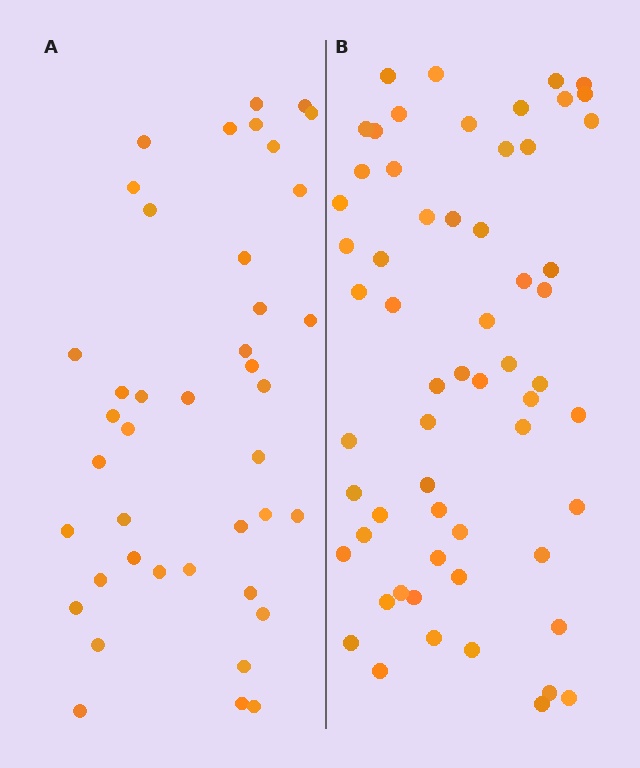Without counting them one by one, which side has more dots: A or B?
Region B (the right region) has more dots.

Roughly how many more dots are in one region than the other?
Region B has approximately 20 more dots than region A.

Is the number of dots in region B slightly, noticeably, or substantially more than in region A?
Region B has substantially more. The ratio is roughly 1.5 to 1.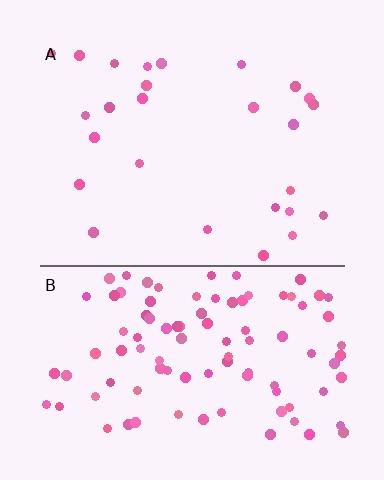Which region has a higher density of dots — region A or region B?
B (the bottom).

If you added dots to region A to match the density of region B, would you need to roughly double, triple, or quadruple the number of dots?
Approximately quadruple.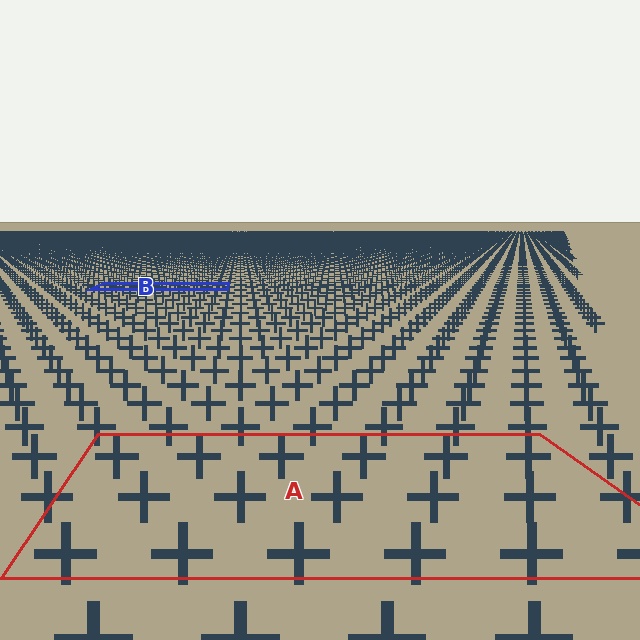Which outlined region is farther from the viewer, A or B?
Region B is farther from the viewer — the texture elements inside it appear smaller and more densely packed.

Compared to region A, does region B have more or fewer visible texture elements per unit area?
Region B has more texture elements per unit area — they are packed more densely because it is farther away.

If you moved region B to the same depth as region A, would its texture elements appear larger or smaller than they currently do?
They would appear larger. At a closer depth, the same texture elements are projected at a bigger on-screen size.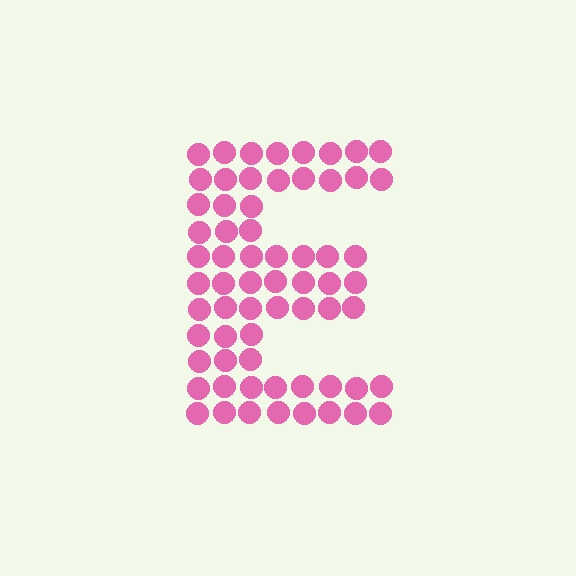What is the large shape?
The large shape is the letter E.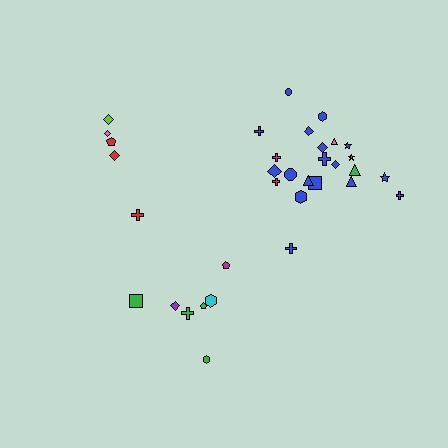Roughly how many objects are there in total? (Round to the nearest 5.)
Roughly 35 objects in total.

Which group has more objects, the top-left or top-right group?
The top-right group.